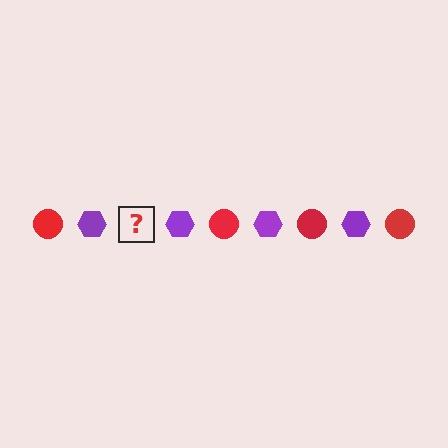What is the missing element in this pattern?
The missing element is a red circle.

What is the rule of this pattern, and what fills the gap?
The rule is that the pattern alternates between red circle and purple hexagon. The gap should be filled with a red circle.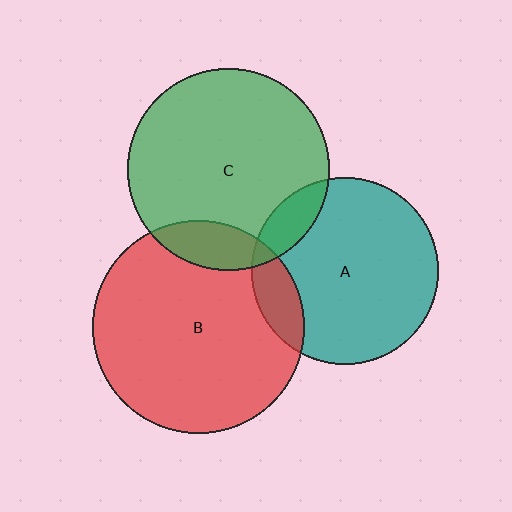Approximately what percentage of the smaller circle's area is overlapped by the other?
Approximately 15%.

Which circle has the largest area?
Circle B (red).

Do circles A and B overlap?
Yes.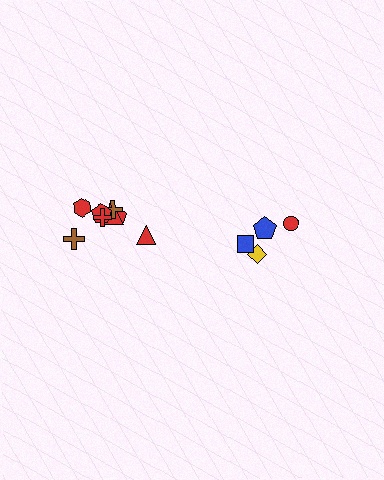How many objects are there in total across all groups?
There are 12 objects.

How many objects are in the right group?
There are 4 objects.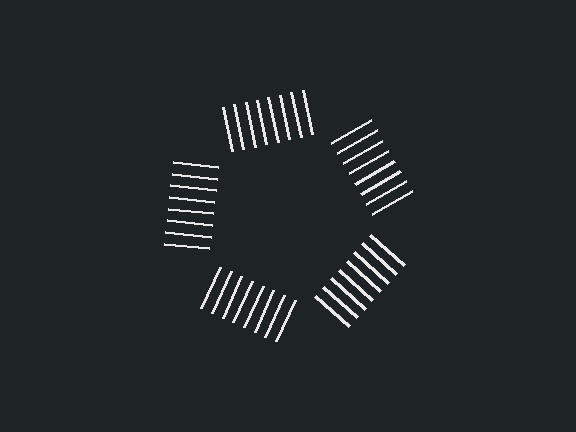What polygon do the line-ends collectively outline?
An illusory pentagon — the line segments terminate on its edges but no continuous stroke is drawn.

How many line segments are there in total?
40 — 8 along each of the 5 edges.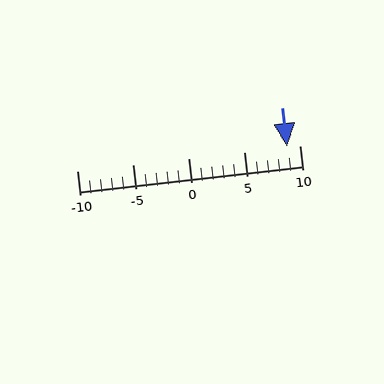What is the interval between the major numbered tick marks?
The major tick marks are spaced 5 units apart.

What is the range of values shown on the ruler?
The ruler shows values from -10 to 10.